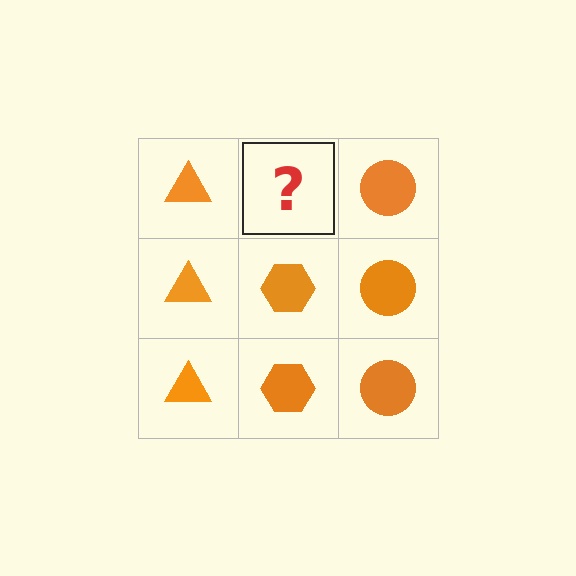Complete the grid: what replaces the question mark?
The question mark should be replaced with an orange hexagon.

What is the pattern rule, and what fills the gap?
The rule is that each column has a consistent shape. The gap should be filled with an orange hexagon.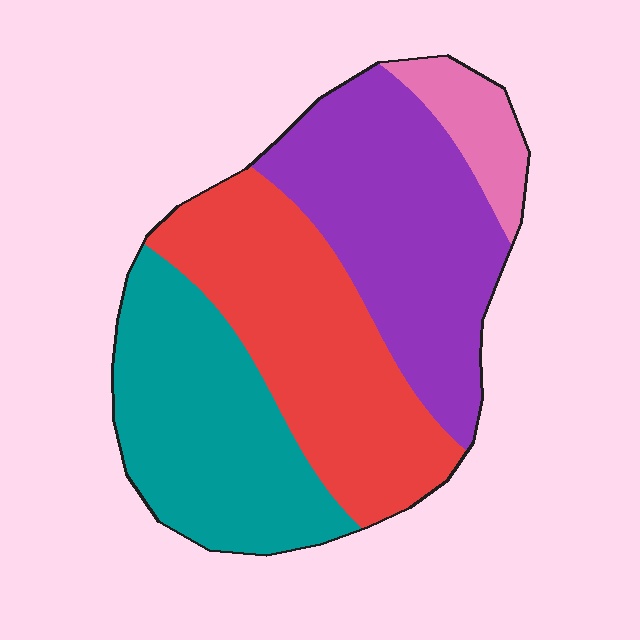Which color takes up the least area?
Pink, at roughly 5%.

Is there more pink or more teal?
Teal.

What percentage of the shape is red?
Red takes up between a sixth and a third of the shape.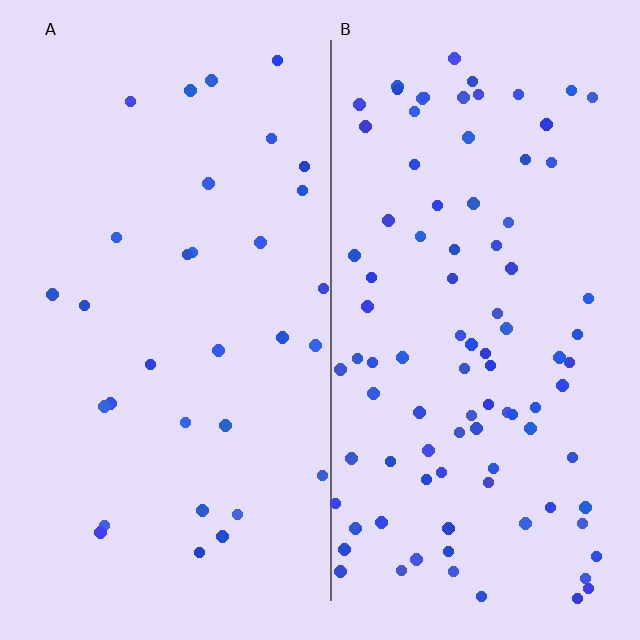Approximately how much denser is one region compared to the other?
Approximately 3.0× — region B over region A.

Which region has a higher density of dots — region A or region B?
B (the right).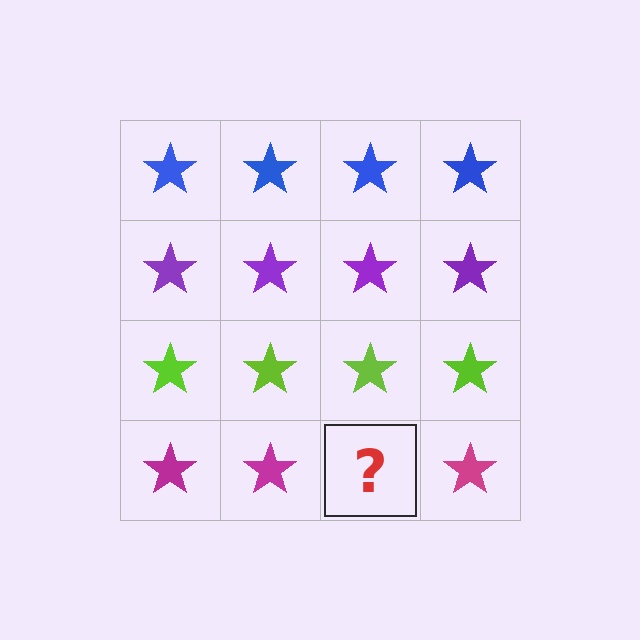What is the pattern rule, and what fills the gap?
The rule is that each row has a consistent color. The gap should be filled with a magenta star.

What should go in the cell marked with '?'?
The missing cell should contain a magenta star.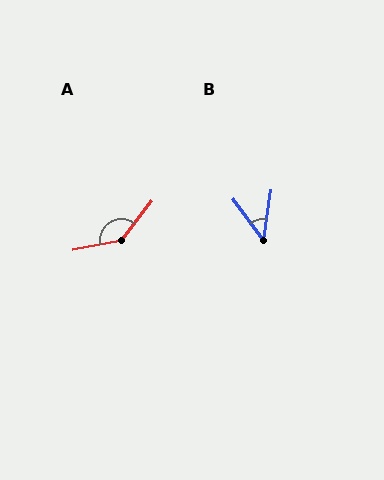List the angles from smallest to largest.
B (45°), A (138°).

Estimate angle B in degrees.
Approximately 45 degrees.